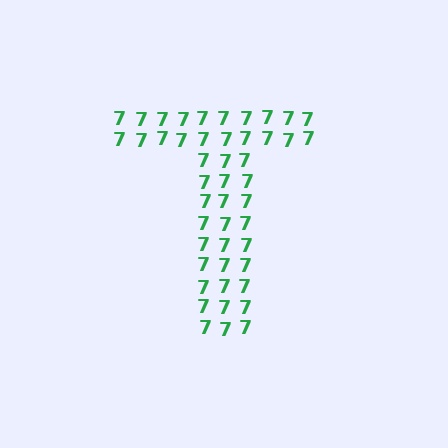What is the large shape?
The large shape is the letter T.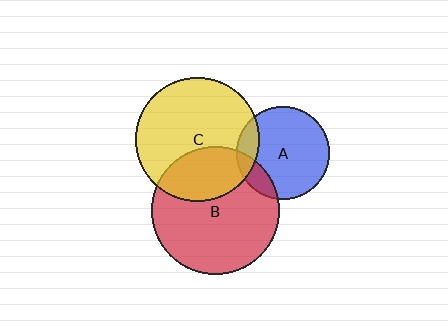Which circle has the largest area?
Circle B (red).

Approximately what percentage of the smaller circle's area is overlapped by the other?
Approximately 15%.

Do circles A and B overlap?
Yes.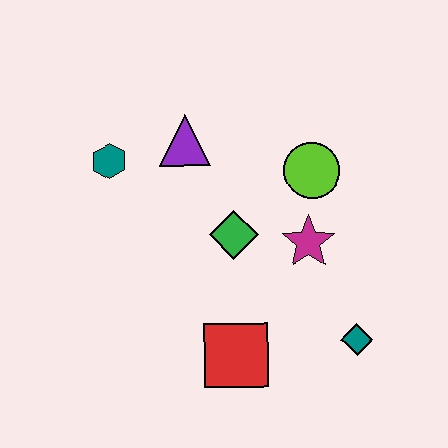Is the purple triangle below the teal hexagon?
No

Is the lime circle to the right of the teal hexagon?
Yes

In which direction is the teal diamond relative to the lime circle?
The teal diamond is below the lime circle.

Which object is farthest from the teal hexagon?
The teal diamond is farthest from the teal hexagon.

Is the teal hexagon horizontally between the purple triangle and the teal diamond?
No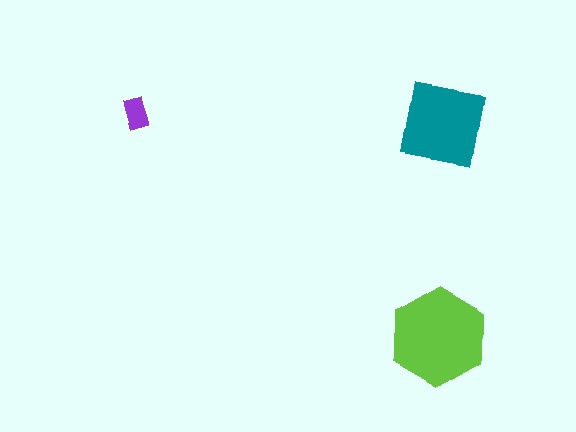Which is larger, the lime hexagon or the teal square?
The lime hexagon.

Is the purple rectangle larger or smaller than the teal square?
Smaller.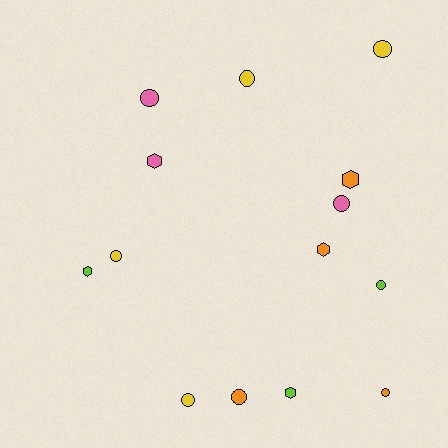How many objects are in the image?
There are 14 objects.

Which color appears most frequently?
Yellow, with 4 objects.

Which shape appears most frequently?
Circle, with 9 objects.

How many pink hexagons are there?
There is 1 pink hexagon.